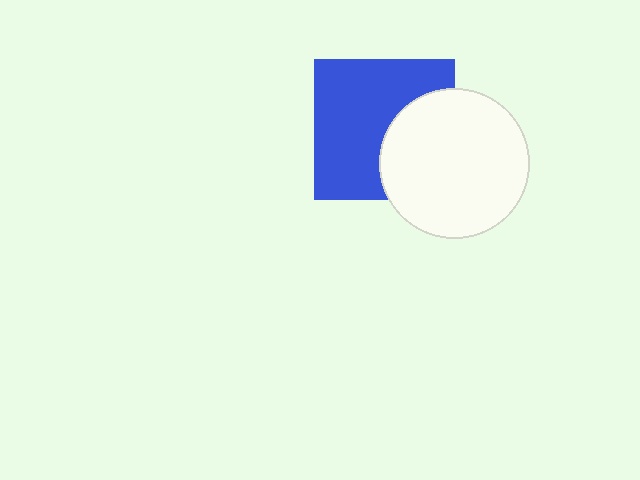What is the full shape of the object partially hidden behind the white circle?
The partially hidden object is a blue square.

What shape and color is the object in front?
The object in front is a white circle.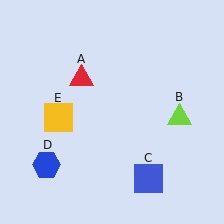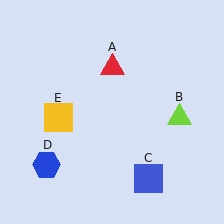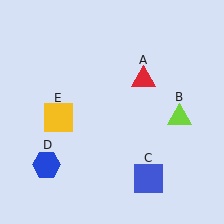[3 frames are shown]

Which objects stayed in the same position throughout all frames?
Lime triangle (object B) and blue square (object C) and blue hexagon (object D) and yellow square (object E) remained stationary.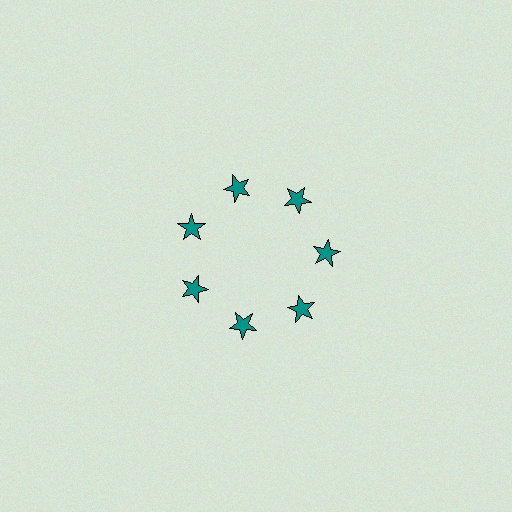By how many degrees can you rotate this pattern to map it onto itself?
The pattern maps onto itself every 51 degrees of rotation.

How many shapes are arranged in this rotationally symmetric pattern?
There are 7 shapes, arranged in 7 groups of 1.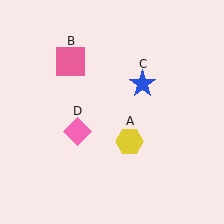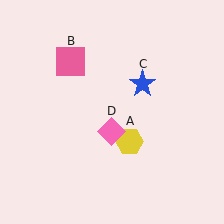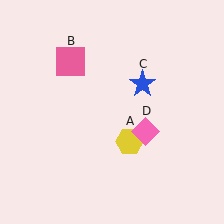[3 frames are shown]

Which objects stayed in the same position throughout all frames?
Yellow hexagon (object A) and pink square (object B) and blue star (object C) remained stationary.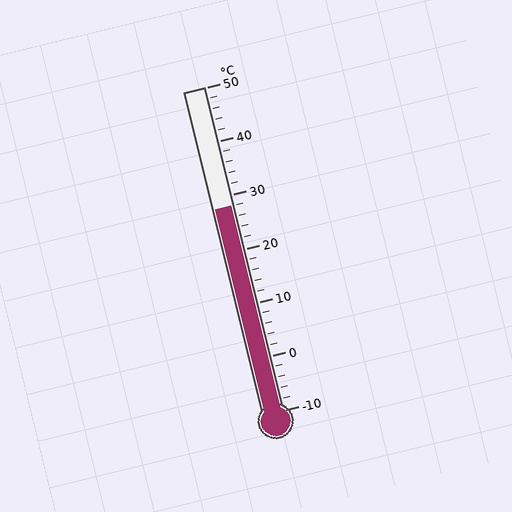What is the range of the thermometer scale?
The thermometer scale ranges from -10°C to 50°C.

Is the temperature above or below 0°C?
The temperature is above 0°C.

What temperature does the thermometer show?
The thermometer shows approximately 28°C.